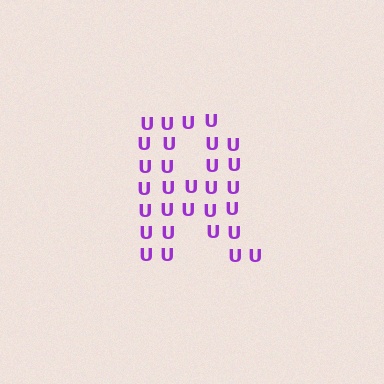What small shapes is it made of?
It is made of small letter U's.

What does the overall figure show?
The overall figure shows the letter R.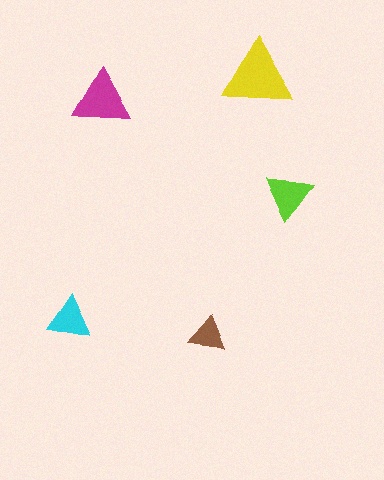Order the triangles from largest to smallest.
the yellow one, the magenta one, the lime one, the cyan one, the brown one.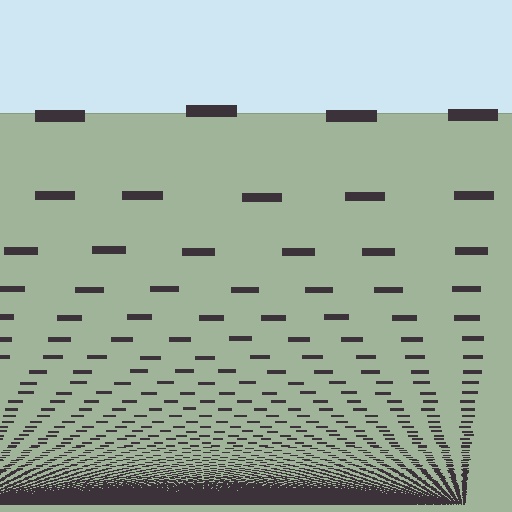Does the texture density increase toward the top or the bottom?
Density increases toward the bottom.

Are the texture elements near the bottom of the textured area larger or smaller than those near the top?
Smaller. The gradient is inverted — elements near the bottom are smaller and denser.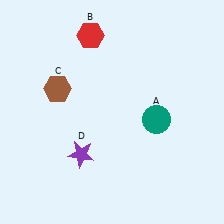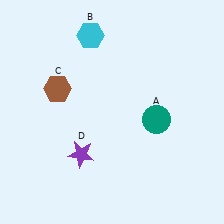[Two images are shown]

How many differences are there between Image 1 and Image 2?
There is 1 difference between the two images.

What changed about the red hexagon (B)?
In Image 1, B is red. In Image 2, it changed to cyan.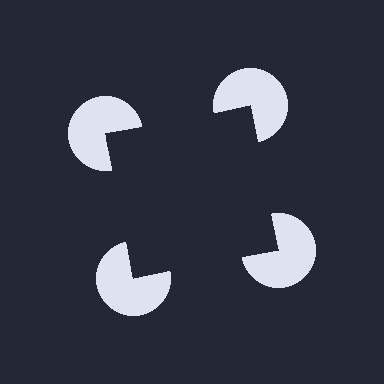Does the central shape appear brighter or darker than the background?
It typically appears slightly darker than the background, even though no actual brightness change is drawn.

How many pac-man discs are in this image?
There are 4 — one at each vertex of the illusory square.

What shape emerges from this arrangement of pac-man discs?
An illusory square — its edges are inferred from the aligned wedge cuts in the pac-man discs, not physically drawn.